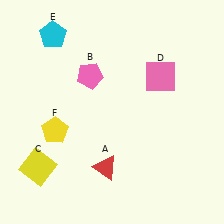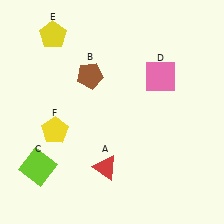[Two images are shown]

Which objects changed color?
B changed from pink to brown. C changed from yellow to lime. E changed from cyan to yellow.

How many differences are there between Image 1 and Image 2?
There are 3 differences between the two images.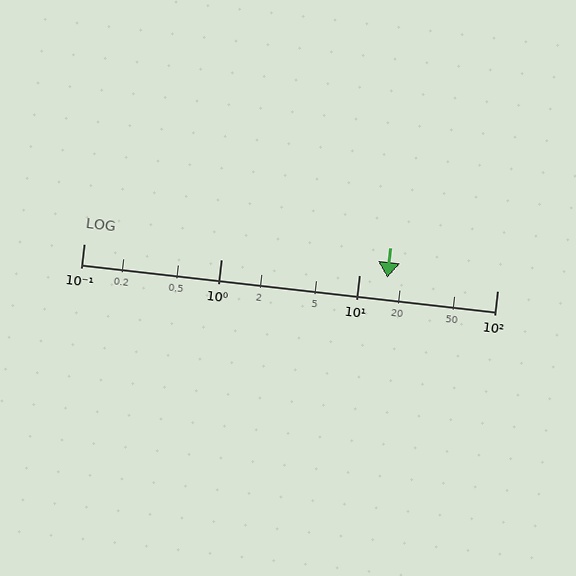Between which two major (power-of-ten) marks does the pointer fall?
The pointer is between 10 and 100.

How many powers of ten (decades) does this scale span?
The scale spans 3 decades, from 0.1 to 100.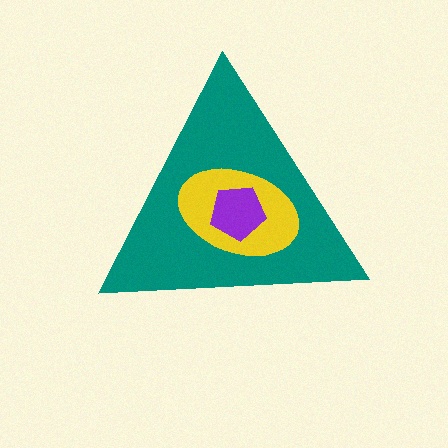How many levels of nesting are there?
3.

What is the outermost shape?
The teal triangle.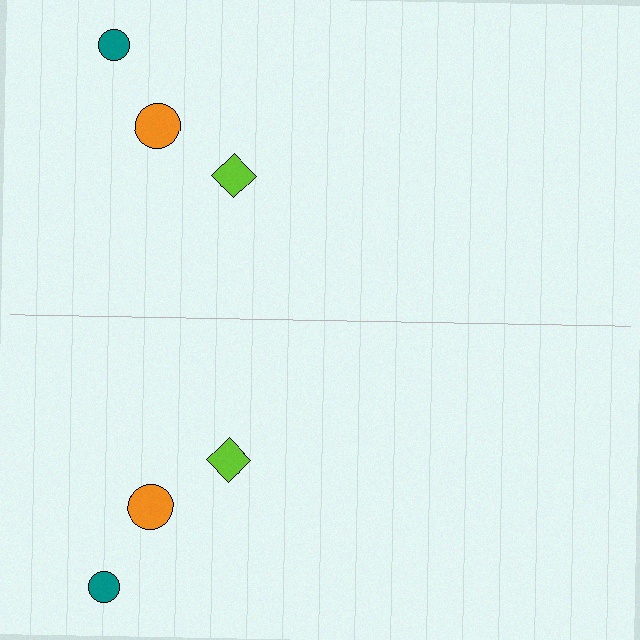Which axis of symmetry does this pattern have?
The pattern has a horizontal axis of symmetry running through the center of the image.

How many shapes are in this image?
There are 6 shapes in this image.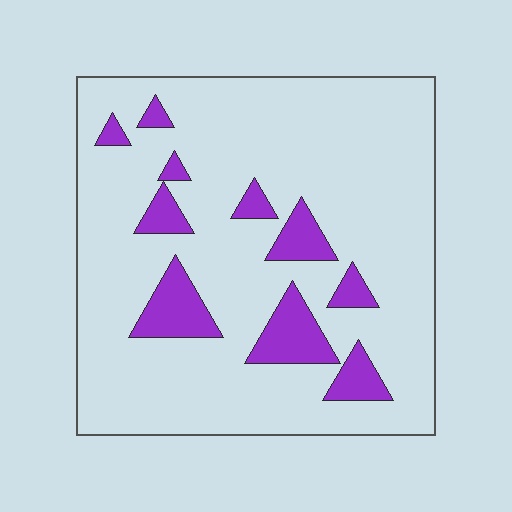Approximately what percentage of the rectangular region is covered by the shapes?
Approximately 15%.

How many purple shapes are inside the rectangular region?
10.